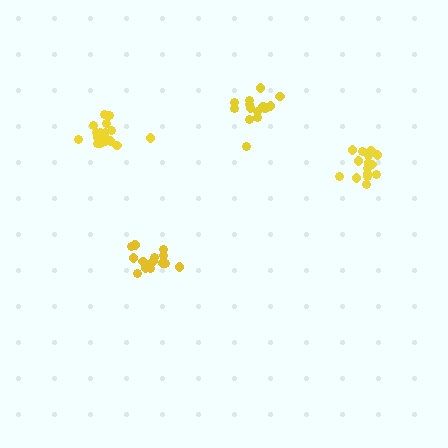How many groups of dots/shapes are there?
There are 4 groups.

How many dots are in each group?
Group 1: 16 dots, Group 2: 16 dots, Group 3: 19 dots, Group 4: 16 dots (67 total).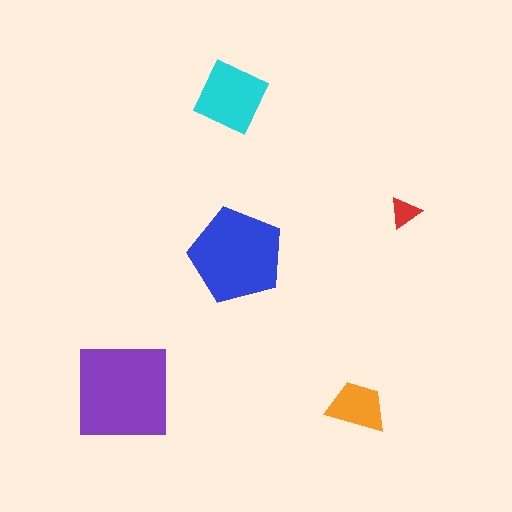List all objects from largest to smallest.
The purple square, the blue pentagon, the cyan diamond, the orange trapezoid, the red triangle.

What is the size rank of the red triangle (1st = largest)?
5th.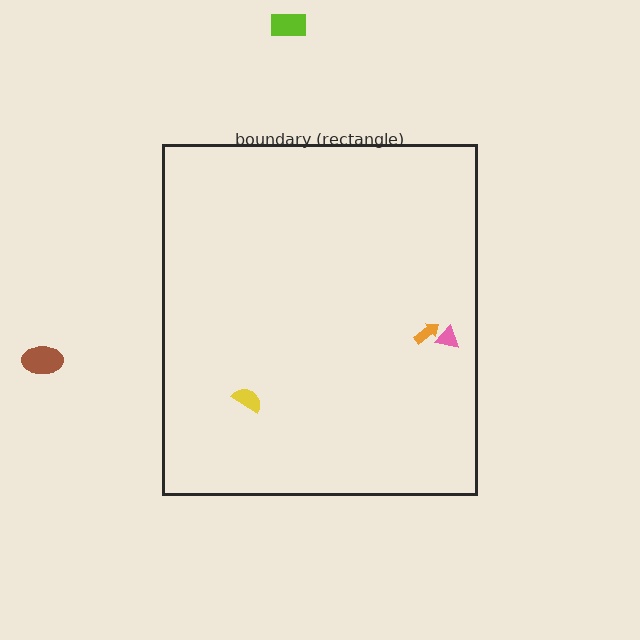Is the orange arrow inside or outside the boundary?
Inside.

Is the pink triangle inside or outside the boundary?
Inside.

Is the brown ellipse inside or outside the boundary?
Outside.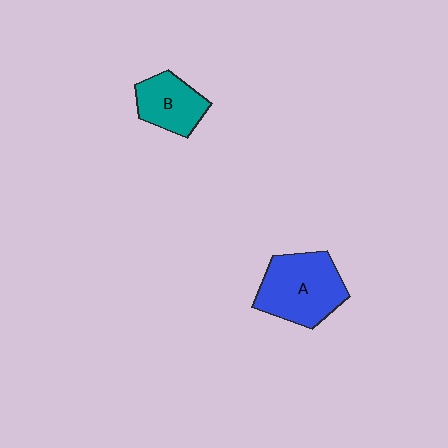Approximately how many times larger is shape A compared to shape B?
Approximately 1.6 times.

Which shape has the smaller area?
Shape B (teal).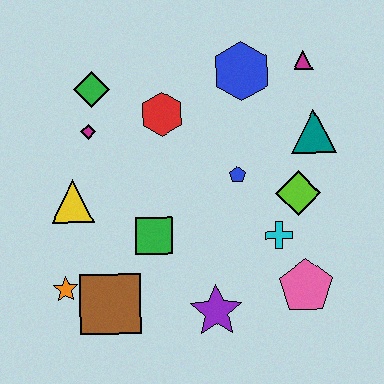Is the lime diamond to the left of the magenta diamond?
No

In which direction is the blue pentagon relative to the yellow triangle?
The blue pentagon is to the right of the yellow triangle.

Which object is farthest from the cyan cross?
The green diamond is farthest from the cyan cross.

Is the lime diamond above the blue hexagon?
No